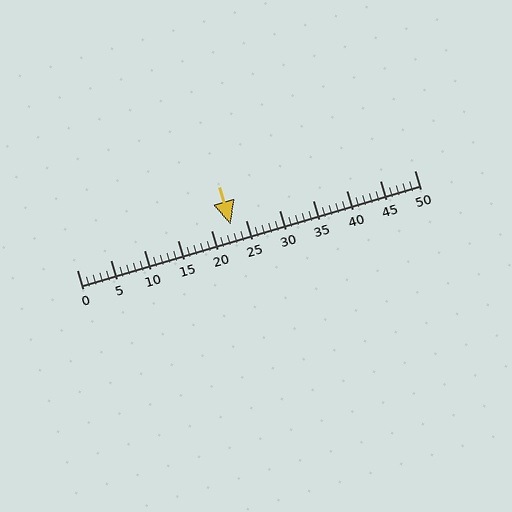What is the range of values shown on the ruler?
The ruler shows values from 0 to 50.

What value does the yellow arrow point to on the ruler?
The yellow arrow points to approximately 23.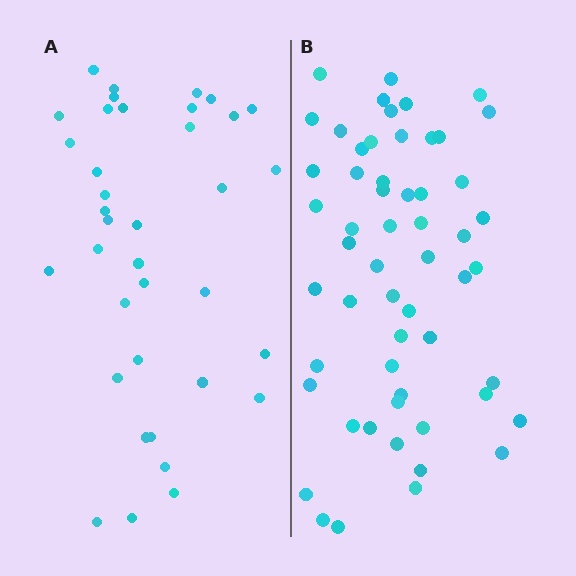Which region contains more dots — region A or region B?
Region B (the right region) has more dots.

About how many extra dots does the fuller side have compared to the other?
Region B has approximately 20 more dots than region A.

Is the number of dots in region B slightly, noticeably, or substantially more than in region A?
Region B has substantially more. The ratio is roughly 1.5 to 1.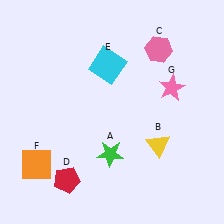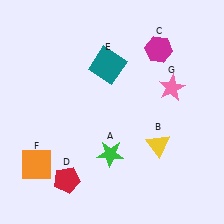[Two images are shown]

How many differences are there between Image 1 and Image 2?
There are 2 differences between the two images.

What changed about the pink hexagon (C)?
In Image 1, C is pink. In Image 2, it changed to magenta.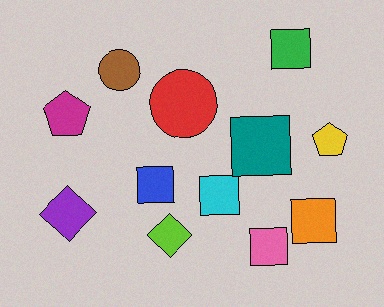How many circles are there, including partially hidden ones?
There are 2 circles.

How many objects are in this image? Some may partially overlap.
There are 12 objects.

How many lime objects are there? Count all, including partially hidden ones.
There is 1 lime object.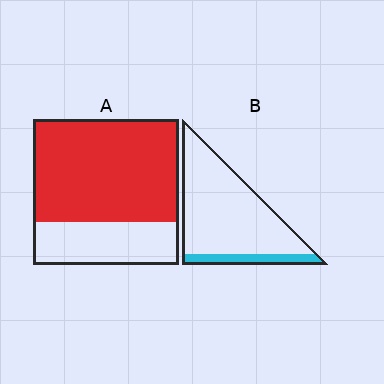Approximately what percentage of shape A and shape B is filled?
A is approximately 70% and B is approximately 15%.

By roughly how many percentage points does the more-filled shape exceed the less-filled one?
By roughly 55 percentage points (A over B).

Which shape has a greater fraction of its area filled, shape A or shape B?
Shape A.